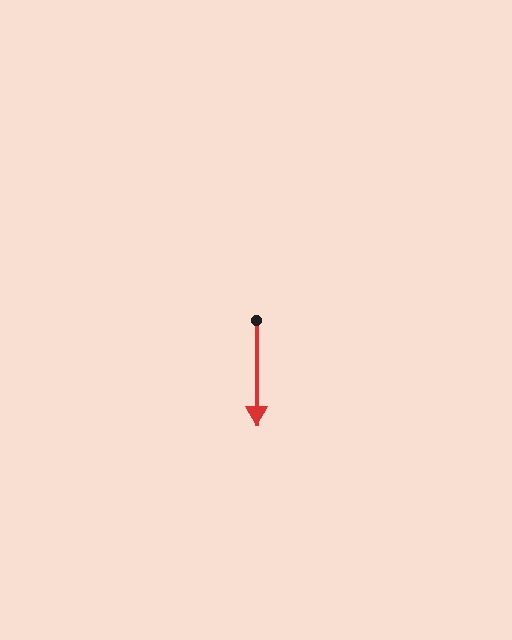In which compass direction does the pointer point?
South.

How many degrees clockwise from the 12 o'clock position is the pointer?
Approximately 180 degrees.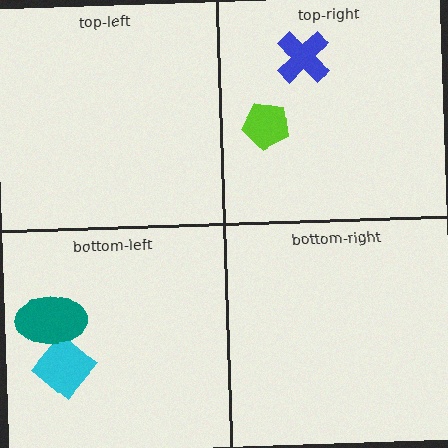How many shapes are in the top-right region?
2.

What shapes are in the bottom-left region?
The cyan diamond, the teal ellipse.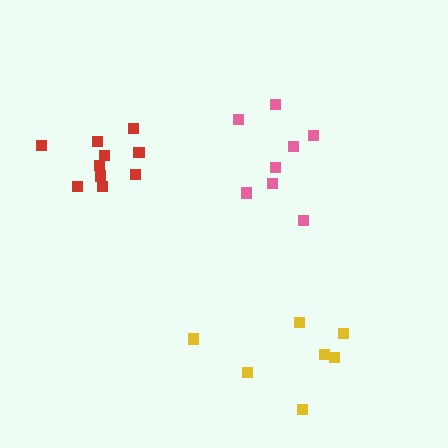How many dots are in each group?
Group 1: 8 dots, Group 2: 10 dots, Group 3: 7 dots (25 total).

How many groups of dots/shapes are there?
There are 3 groups.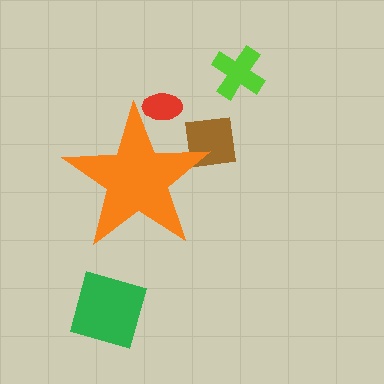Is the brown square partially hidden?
Yes, the brown square is partially hidden behind the orange star.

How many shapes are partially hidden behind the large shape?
2 shapes are partially hidden.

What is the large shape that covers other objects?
An orange star.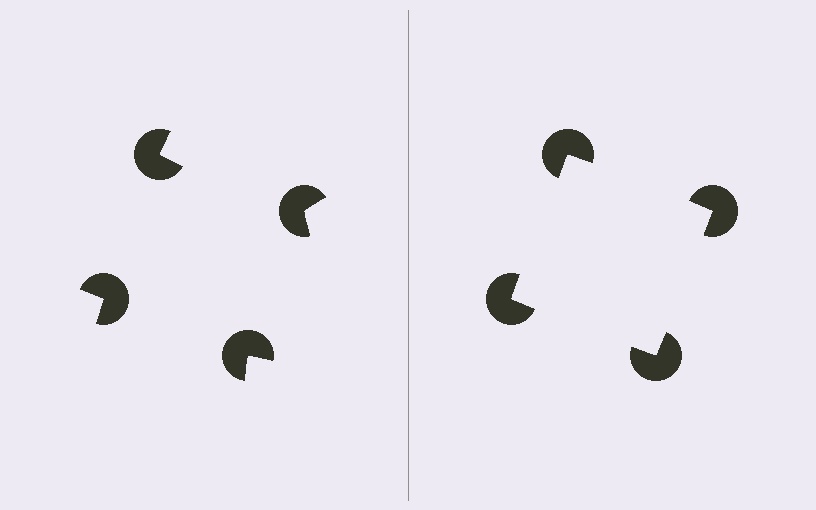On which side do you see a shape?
An illusory square appears on the right side. On the left side the wedge cuts are rotated, so no coherent shape forms.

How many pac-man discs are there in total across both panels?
8 — 4 on each side.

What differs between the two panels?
The pac-man discs are positioned identically on both sides; only the wedge orientations differ. On the right they align to a square; on the left they are misaligned.